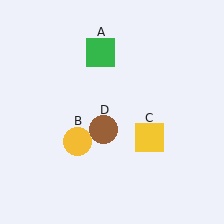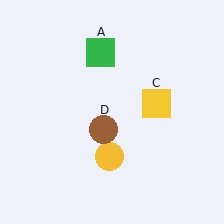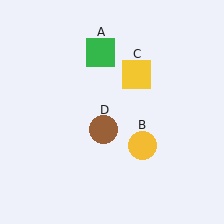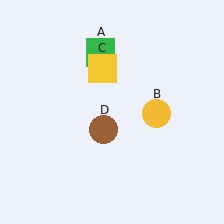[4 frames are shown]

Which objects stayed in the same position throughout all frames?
Green square (object A) and brown circle (object D) remained stationary.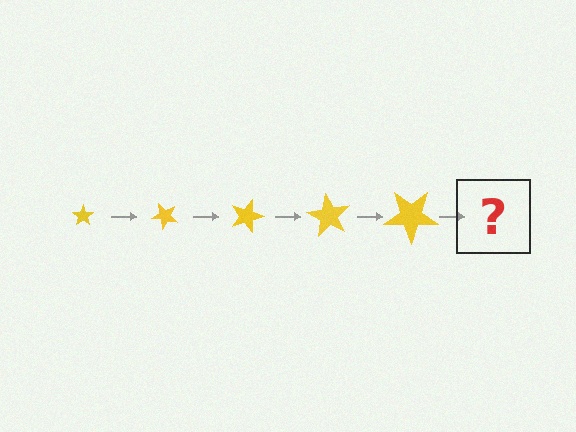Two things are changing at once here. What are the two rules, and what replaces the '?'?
The two rules are that the star grows larger each step and it rotates 45 degrees each step. The '?' should be a star, larger than the previous one and rotated 225 degrees from the start.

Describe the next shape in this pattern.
It should be a star, larger than the previous one and rotated 225 degrees from the start.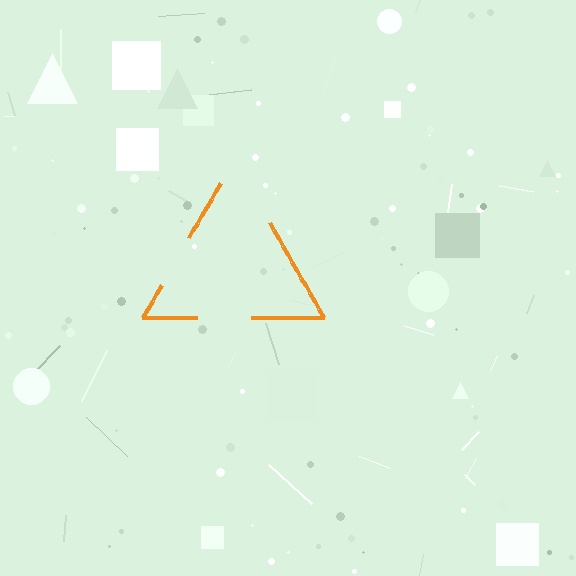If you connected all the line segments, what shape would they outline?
They would outline a triangle.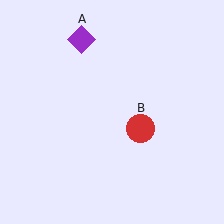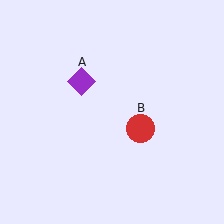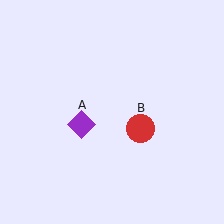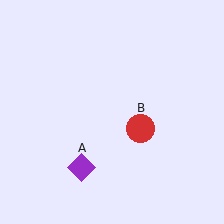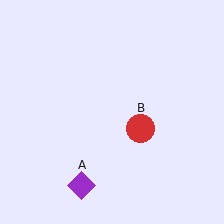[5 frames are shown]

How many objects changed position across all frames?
1 object changed position: purple diamond (object A).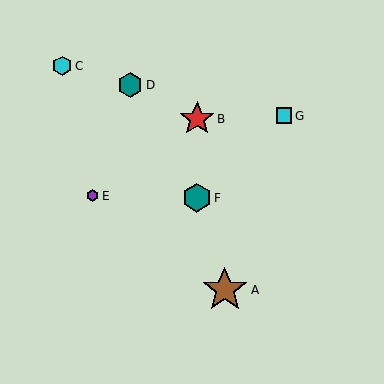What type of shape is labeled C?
Shape C is a cyan hexagon.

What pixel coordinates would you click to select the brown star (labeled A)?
Click at (225, 290) to select the brown star A.